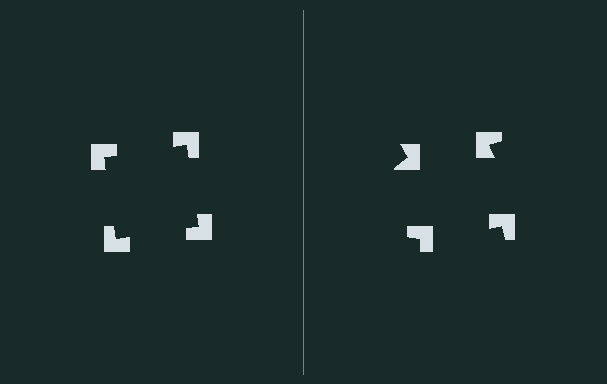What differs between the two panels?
The notched squares are positioned identically on both sides; only the wedge orientations differ. On the left they align to a square; on the right they are misaligned.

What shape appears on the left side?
An illusory square.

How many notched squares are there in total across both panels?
8 — 4 on each side.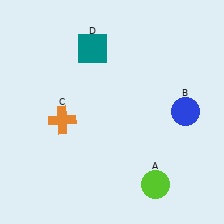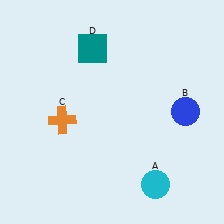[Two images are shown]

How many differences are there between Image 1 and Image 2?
There is 1 difference between the two images.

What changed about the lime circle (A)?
In Image 1, A is lime. In Image 2, it changed to cyan.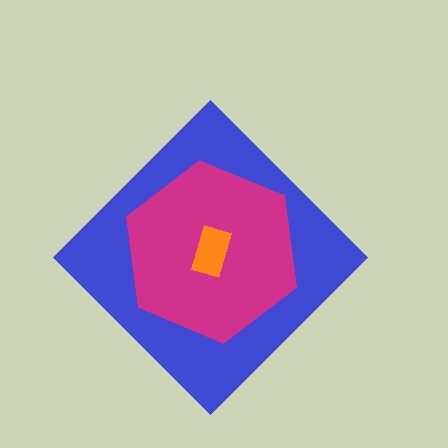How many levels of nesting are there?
3.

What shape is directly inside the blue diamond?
The magenta hexagon.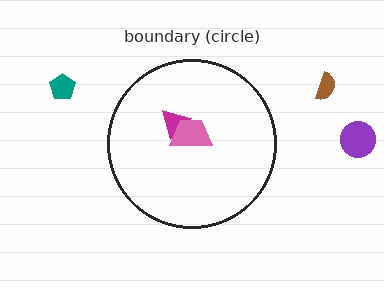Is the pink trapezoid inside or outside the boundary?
Inside.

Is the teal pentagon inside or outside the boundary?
Outside.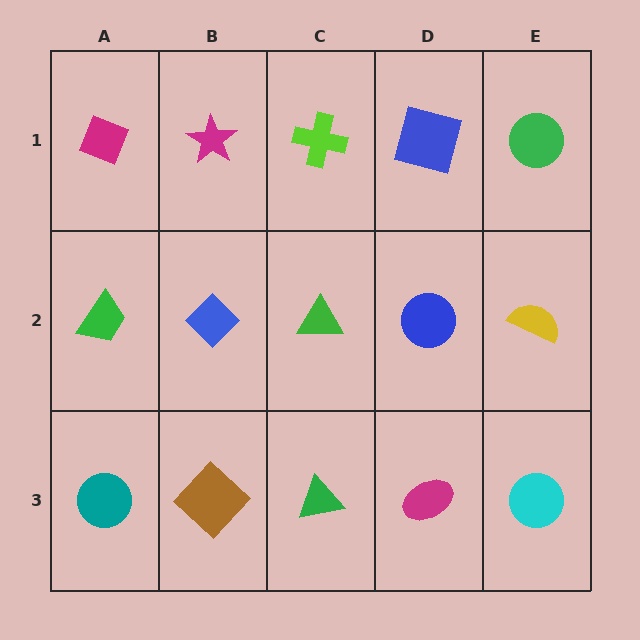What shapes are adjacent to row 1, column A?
A green trapezoid (row 2, column A), a magenta star (row 1, column B).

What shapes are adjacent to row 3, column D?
A blue circle (row 2, column D), a green triangle (row 3, column C), a cyan circle (row 3, column E).